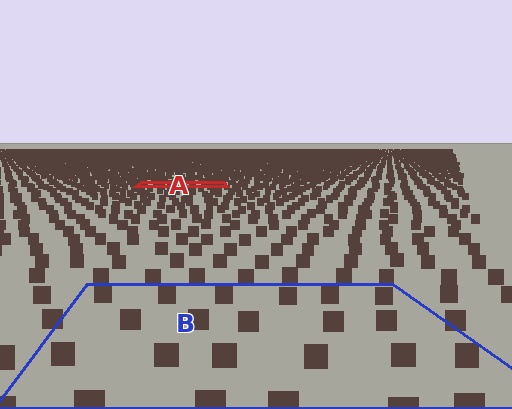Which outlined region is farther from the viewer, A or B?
Region A is farther from the viewer — the texture elements inside it appear smaller and more densely packed.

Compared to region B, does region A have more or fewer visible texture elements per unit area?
Region A has more texture elements per unit area — they are packed more densely because it is farther away.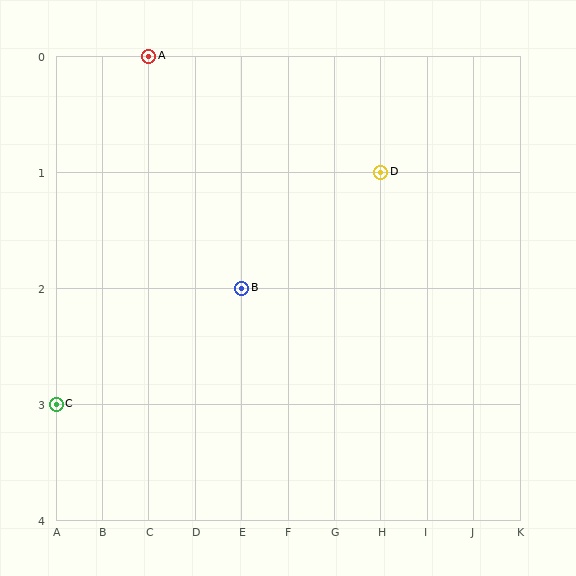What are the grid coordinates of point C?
Point C is at grid coordinates (A, 3).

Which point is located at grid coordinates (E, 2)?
Point B is at (E, 2).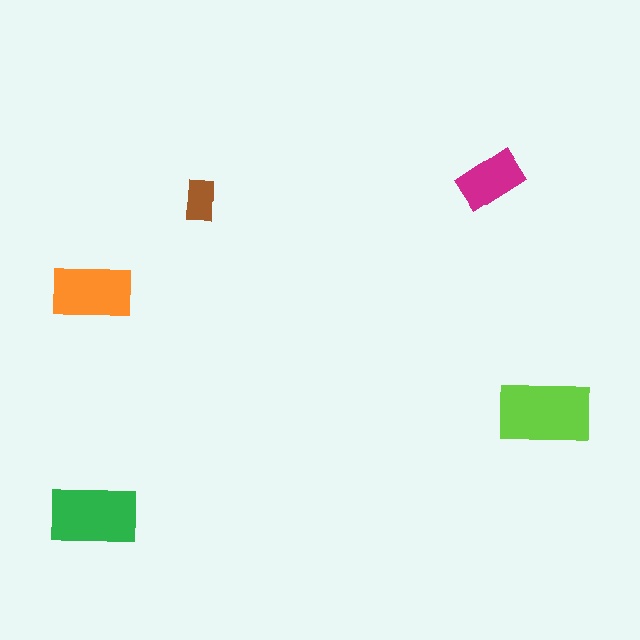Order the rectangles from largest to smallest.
the lime one, the green one, the orange one, the magenta one, the brown one.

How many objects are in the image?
There are 5 objects in the image.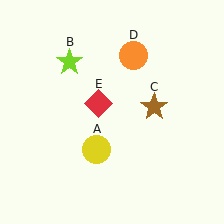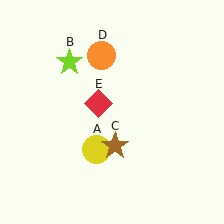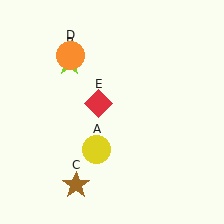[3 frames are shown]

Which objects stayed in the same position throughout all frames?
Yellow circle (object A) and lime star (object B) and red diamond (object E) remained stationary.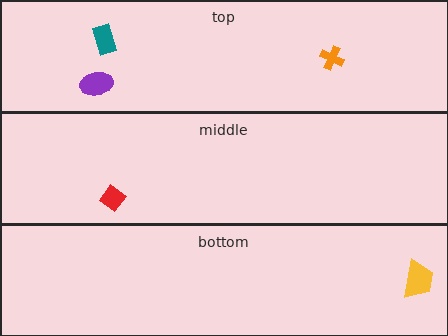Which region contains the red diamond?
The middle region.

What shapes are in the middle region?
The red diamond.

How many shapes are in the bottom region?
1.